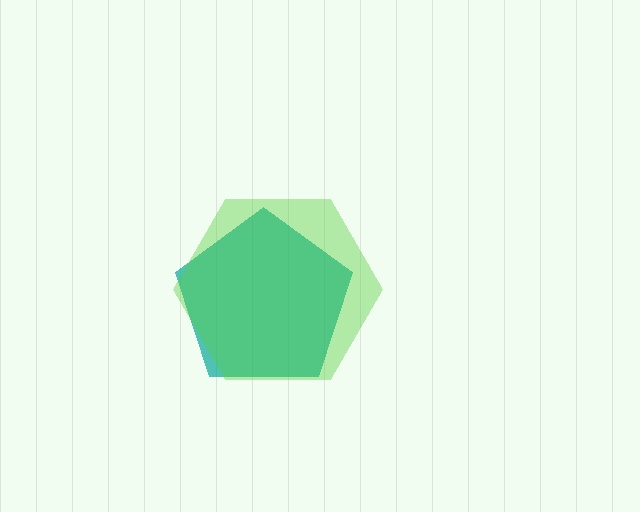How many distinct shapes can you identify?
There are 2 distinct shapes: a teal pentagon, a lime hexagon.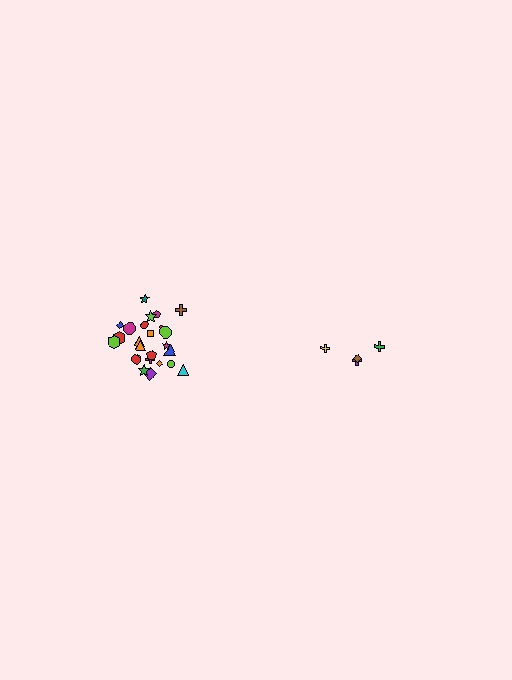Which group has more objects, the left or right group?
The left group.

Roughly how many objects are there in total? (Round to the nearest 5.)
Roughly 30 objects in total.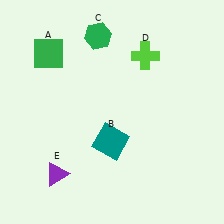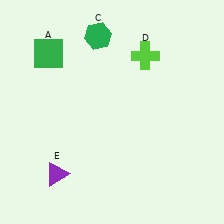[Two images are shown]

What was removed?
The teal square (B) was removed in Image 2.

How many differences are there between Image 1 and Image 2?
There is 1 difference between the two images.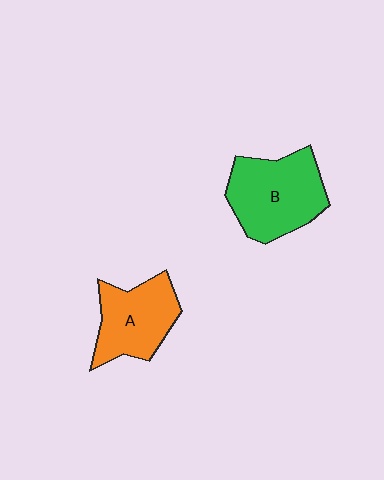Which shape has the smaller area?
Shape A (orange).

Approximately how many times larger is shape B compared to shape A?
Approximately 1.2 times.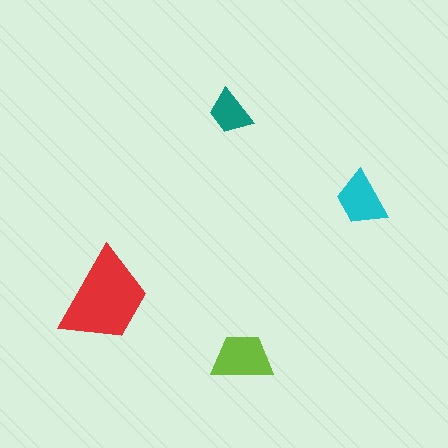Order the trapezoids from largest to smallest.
the red one, the lime one, the cyan one, the teal one.